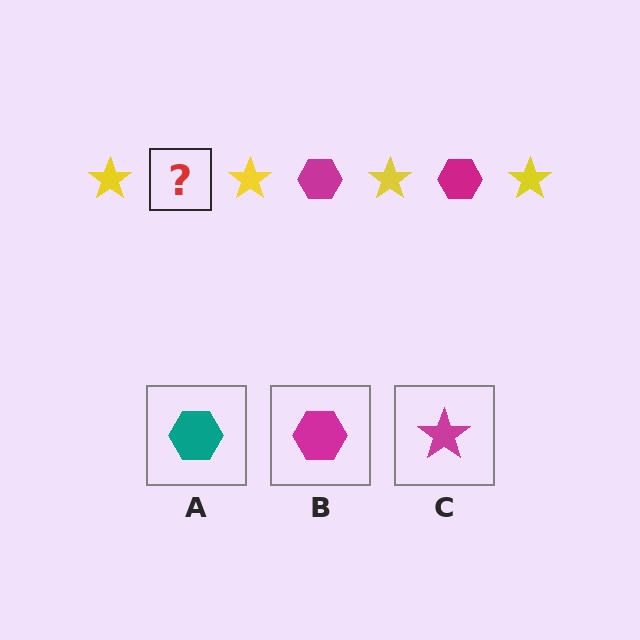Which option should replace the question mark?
Option B.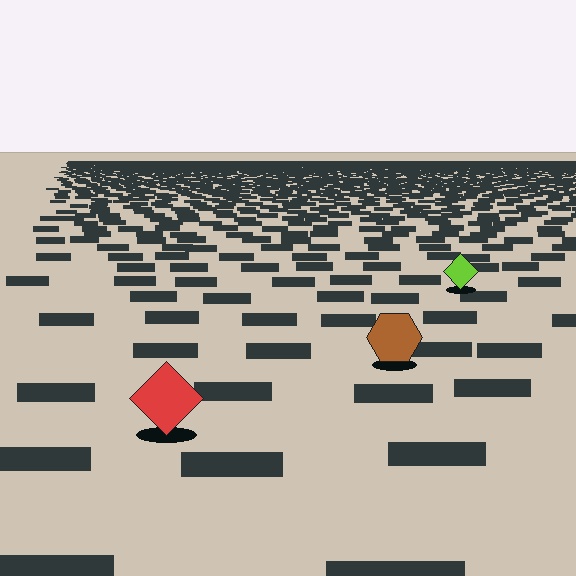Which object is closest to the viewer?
The red diamond is closest. The texture marks near it are larger and more spread out.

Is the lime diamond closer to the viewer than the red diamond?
No. The red diamond is closer — you can tell from the texture gradient: the ground texture is coarser near it.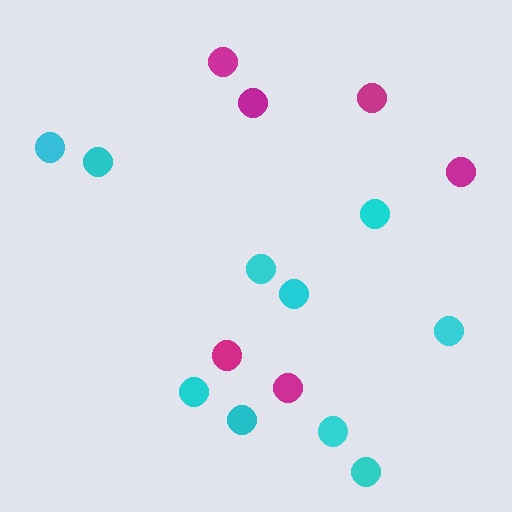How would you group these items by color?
There are 2 groups: one group of magenta circles (6) and one group of cyan circles (10).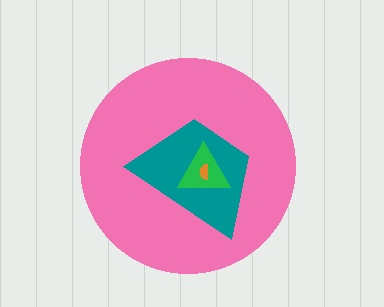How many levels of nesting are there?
4.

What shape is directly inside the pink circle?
The teal trapezoid.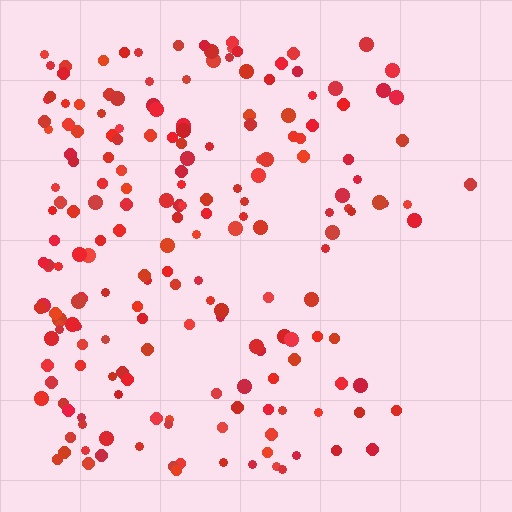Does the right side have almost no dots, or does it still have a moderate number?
Still a moderate number, just noticeably fewer than the left.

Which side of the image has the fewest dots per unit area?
The right.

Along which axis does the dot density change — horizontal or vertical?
Horizontal.